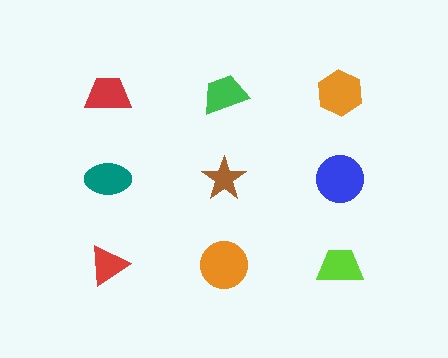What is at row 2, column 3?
A blue circle.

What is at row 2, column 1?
A teal ellipse.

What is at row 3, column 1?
A red triangle.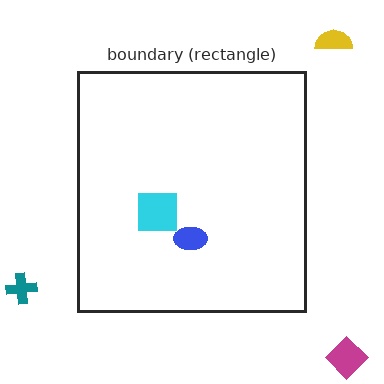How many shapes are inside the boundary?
2 inside, 3 outside.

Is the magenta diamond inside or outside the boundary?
Outside.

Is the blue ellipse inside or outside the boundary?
Inside.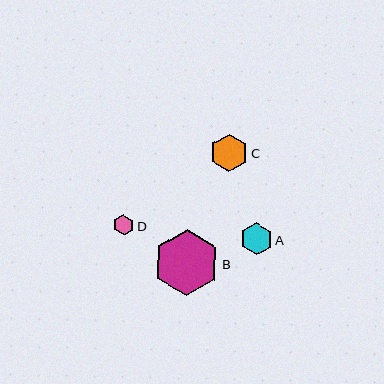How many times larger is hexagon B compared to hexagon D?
Hexagon B is approximately 3.2 times the size of hexagon D.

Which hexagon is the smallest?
Hexagon D is the smallest with a size of approximately 21 pixels.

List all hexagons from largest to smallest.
From largest to smallest: B, C, A, D.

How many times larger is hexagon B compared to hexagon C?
Hexagon B is approximately 1.7 times the size of hexagon C.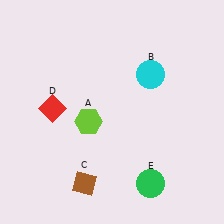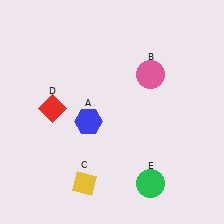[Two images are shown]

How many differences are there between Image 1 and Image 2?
There are 3 differences between the two images.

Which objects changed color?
A changed from lime to blue. B changed from cyan to pink. C changed from brown to yellow.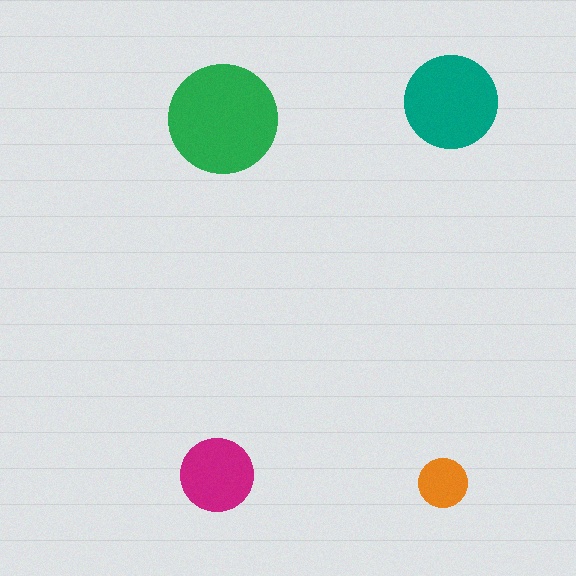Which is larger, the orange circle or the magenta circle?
The magenta one.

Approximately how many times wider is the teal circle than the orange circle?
About 2 times wider.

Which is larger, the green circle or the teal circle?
The green one.